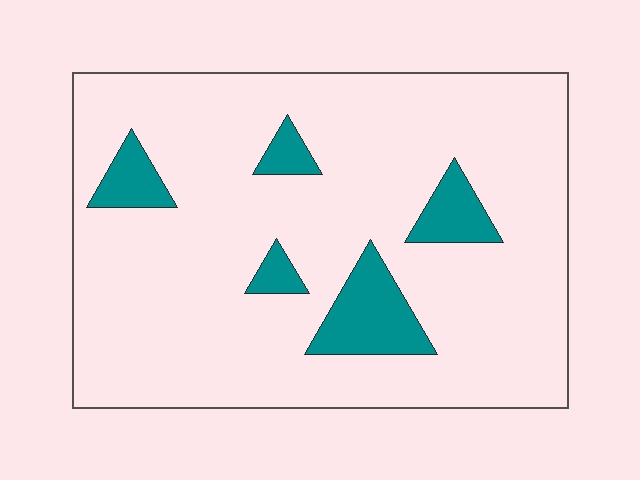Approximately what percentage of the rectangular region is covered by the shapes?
Approximately 10%.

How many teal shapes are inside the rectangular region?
5.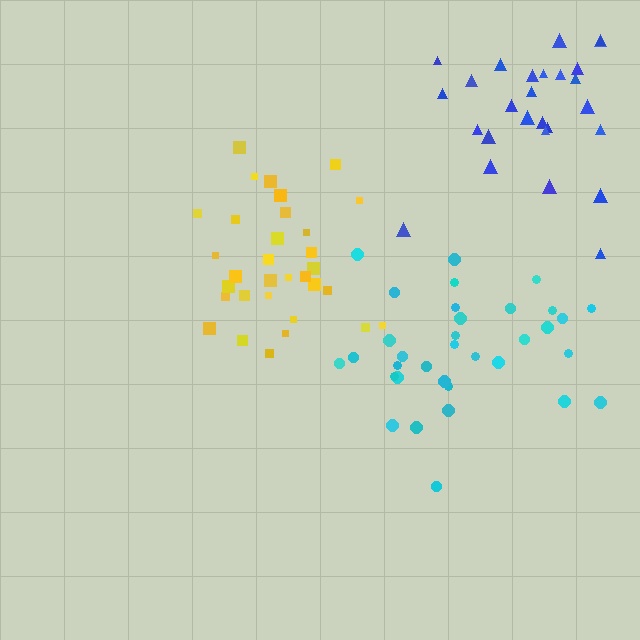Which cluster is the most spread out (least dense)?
Blue.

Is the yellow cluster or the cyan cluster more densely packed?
Yellow.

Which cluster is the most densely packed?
Yellow.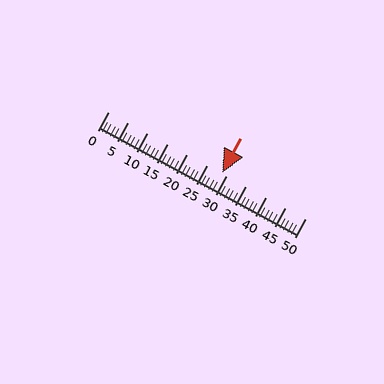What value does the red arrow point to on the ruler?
The red arrow points to approximately 29.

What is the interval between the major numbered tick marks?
The major tick marks are spaced 5 units apart.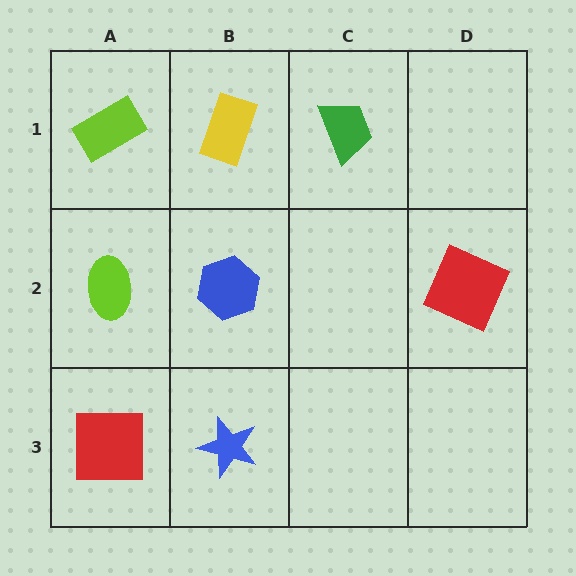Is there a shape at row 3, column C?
No, that cell is empty.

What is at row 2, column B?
A blue hexagon.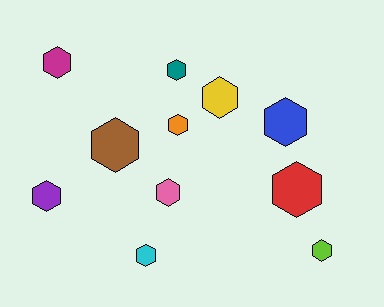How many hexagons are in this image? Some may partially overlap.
There are 11 hexagons.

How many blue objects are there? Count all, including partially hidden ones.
There is 1 blue object.